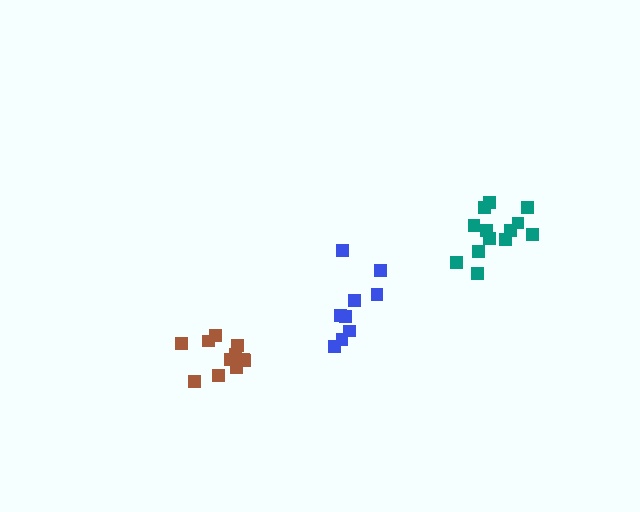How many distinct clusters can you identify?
There are 3 distinct clusters.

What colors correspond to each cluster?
The clusters are colored: blue, teal, brown.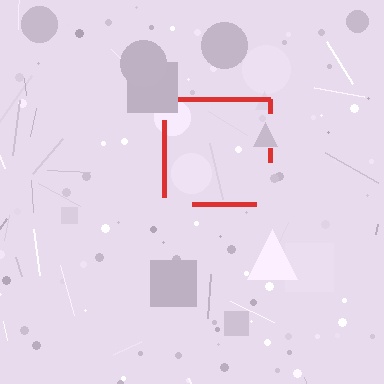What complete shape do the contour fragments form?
The contour fragments form a square.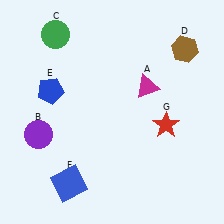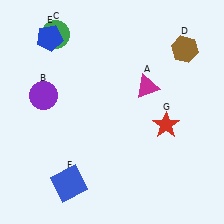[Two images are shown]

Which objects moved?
The objects that moved are: the purple circle (B), the blue pentagon (E).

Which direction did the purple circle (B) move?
The purple circle (B) moved up.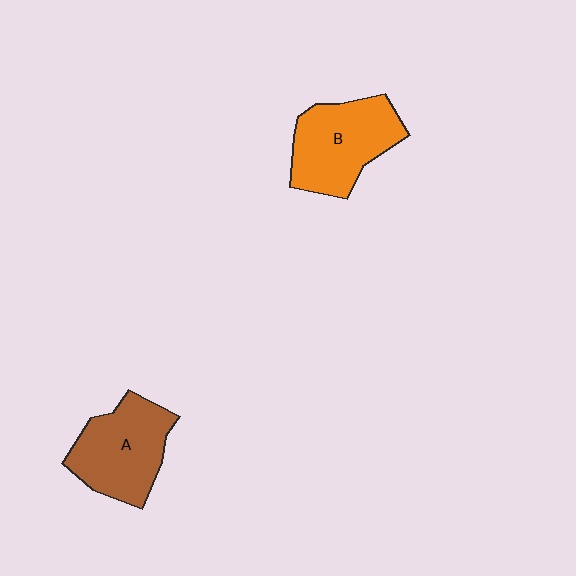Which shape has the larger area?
Shape B (orange).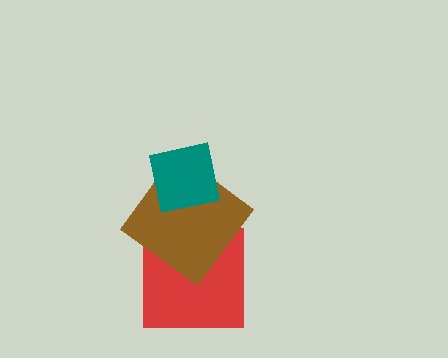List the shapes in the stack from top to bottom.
From top to bottom: the teal square, the brown diamond, the red square.